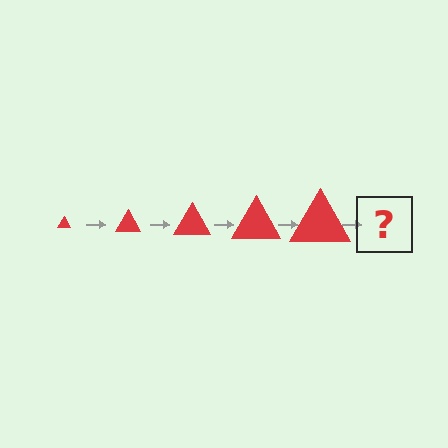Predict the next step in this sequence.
The next step is a red triangle, larger than the previous one.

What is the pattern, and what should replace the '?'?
The pattern is that the triangle gets progressively larger each step. The '?' should be a red triangle, larger than the previous one.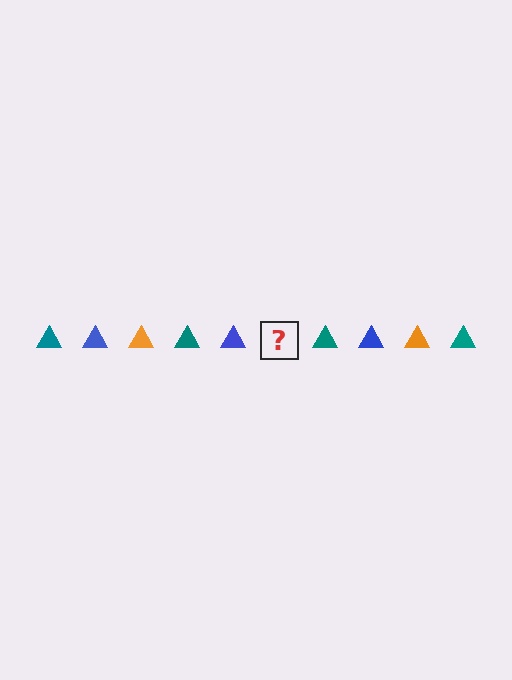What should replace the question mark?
The question mark should be replaced with an orange triangle.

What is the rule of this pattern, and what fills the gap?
The rule is that the pattern cycles through teal, blue, orange triangles. The gap should be filled with an orange triangle.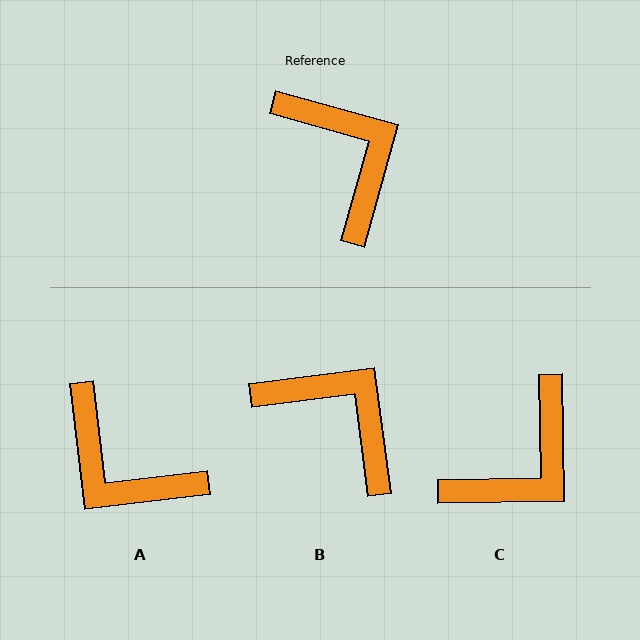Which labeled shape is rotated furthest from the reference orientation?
A, about 157 degrees away.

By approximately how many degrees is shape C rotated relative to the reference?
Approximately 73 degrees clockwise.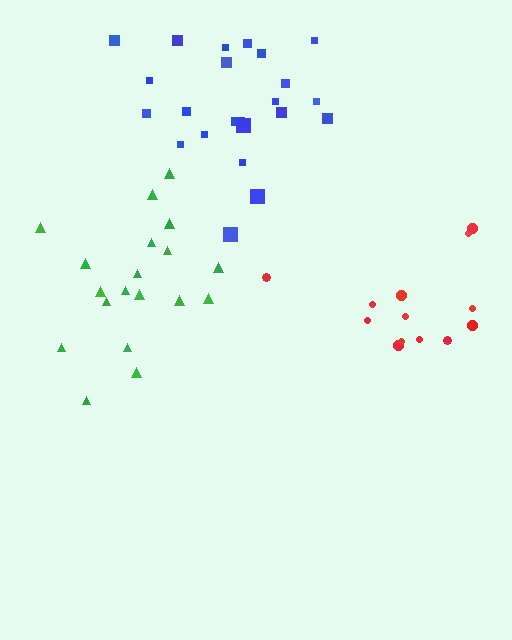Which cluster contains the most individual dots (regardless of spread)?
Blue (23).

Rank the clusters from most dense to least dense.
blue, green, red.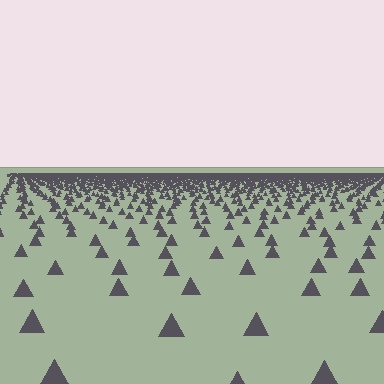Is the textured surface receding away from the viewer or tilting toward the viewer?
The surface is receding away from the viewer. Texture elements get smaller and denser toward the top.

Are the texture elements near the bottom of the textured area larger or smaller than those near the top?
Larger. Near the bottom, elements are closer to the viewer and appear at a bigger on-screen size.